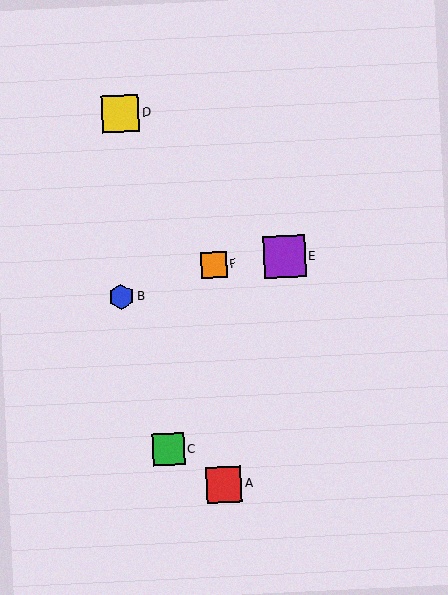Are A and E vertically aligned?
No, A is at x≈224 and E is at x≈285.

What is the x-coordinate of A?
Object A is at x≈224.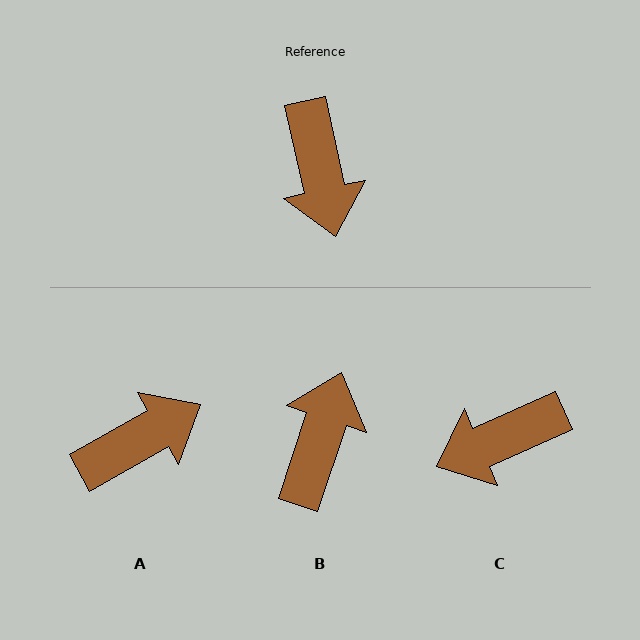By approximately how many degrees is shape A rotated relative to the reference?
Approximately 107 degrees counter-clockwise.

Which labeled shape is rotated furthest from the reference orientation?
B, about 149 degrees away.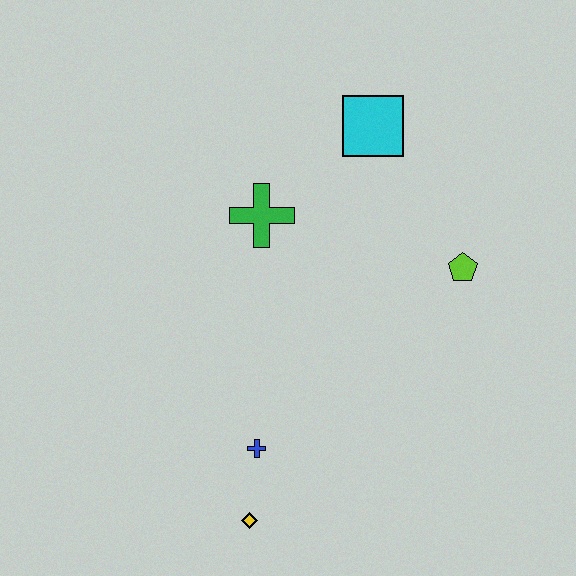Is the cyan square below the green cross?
No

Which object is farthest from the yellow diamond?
The cyan square is farthest from the yellow diamond.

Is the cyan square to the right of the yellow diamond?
Yes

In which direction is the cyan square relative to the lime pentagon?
The cyan square is above the lime pentagon.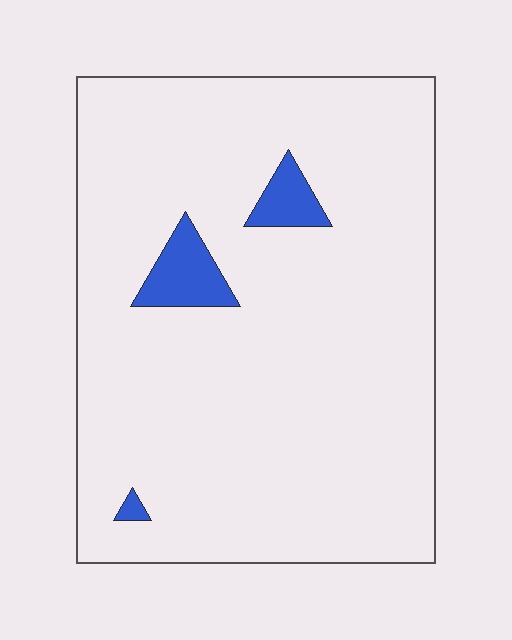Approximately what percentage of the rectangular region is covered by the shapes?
Approximately 5%.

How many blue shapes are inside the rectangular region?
3.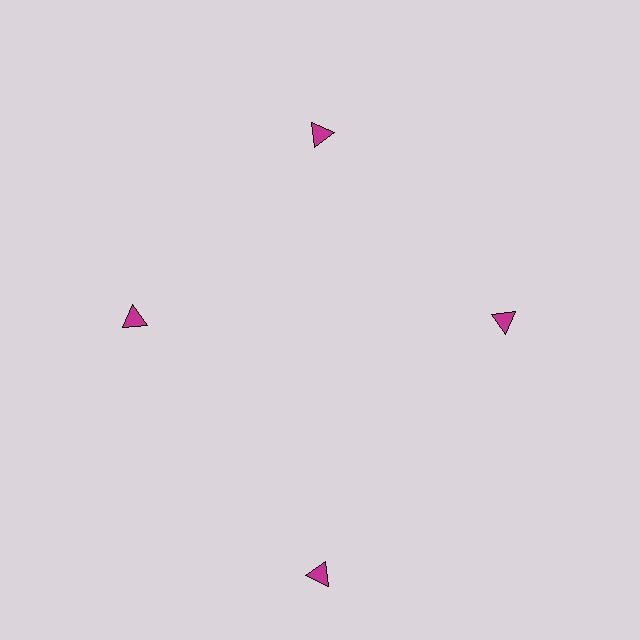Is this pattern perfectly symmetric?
No. The 4 magenta triangles are arranged in a ring, but one element near the 6 o'clock position is pushed outward from the center, breaking the 4-fold rotational symmetry.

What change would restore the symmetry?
The symmetry would be restored by moving it inward, back onto the ring so that all 4 triangles sit at equal angles and equal distance from the center.